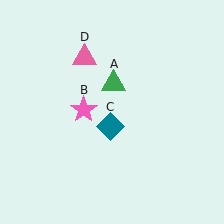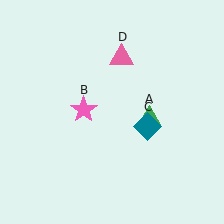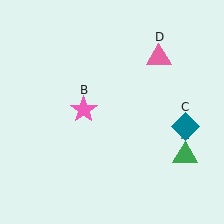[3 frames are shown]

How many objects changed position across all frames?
3 objects changed position: green triangle (object A), teal diamond (object C), pink triangle (object D).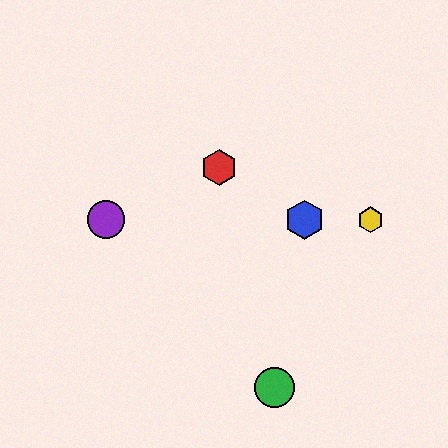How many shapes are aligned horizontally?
3 shapes (the blue hexagon, the yellow hexagon, the purple circle) are aligned horizontally.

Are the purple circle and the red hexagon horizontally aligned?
No, the purple circle is at y≈220 and the red hexagon is at y≈168.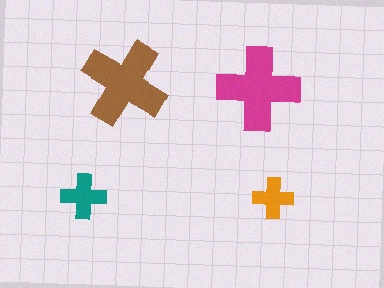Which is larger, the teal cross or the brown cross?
The brown one.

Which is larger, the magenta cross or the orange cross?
The magenta one.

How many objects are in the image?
There are 4 objects in the image.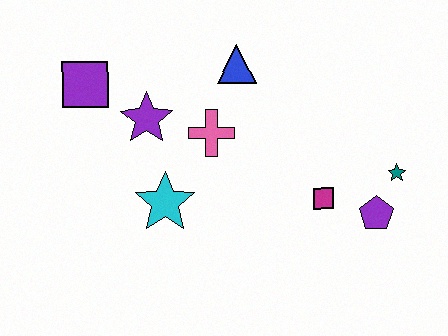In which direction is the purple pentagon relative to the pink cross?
The purple pentagon is to the right of the pink cross.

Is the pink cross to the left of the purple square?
No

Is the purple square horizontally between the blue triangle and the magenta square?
No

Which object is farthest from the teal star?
The purple square is farthest from the teal star.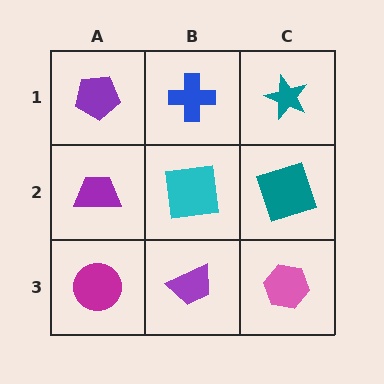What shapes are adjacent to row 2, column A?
A purple pentagon (row 1, column A), a magenta circle (row 3, column A), a cyan square (row 2, column B).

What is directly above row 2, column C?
A teal star.